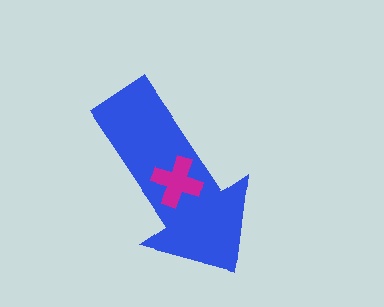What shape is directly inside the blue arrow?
The magenta cross.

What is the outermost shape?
The blue arrow.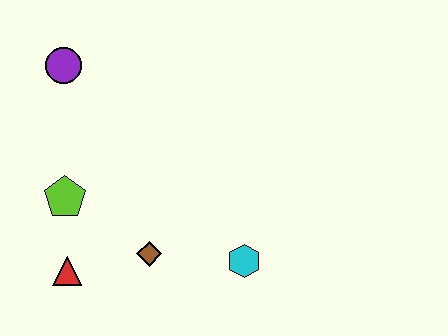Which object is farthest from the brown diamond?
The purple circle is farthest from the brown diamond.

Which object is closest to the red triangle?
The lime pentagon is closest to the red triangle.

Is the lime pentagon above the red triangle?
Yes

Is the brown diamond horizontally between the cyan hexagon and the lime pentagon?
Yes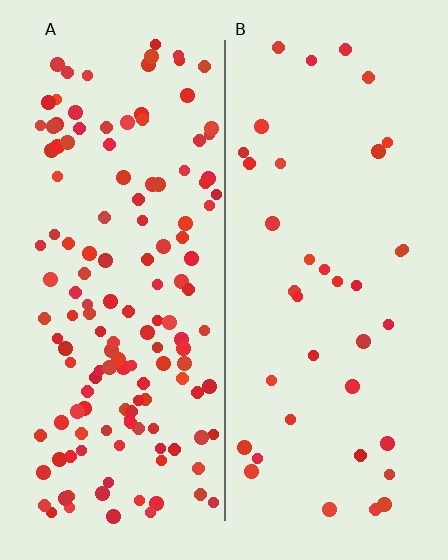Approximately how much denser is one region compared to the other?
Approximately 3.7× — region A over region B.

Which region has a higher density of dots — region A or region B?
A (the left).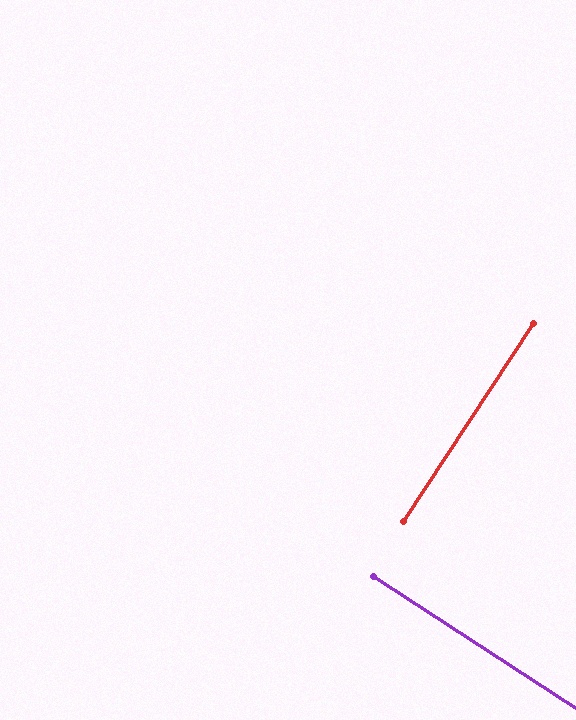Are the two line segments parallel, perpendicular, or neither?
Perpendicular — they meet at approximately 90°.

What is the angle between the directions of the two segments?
Approximately 90 degrees.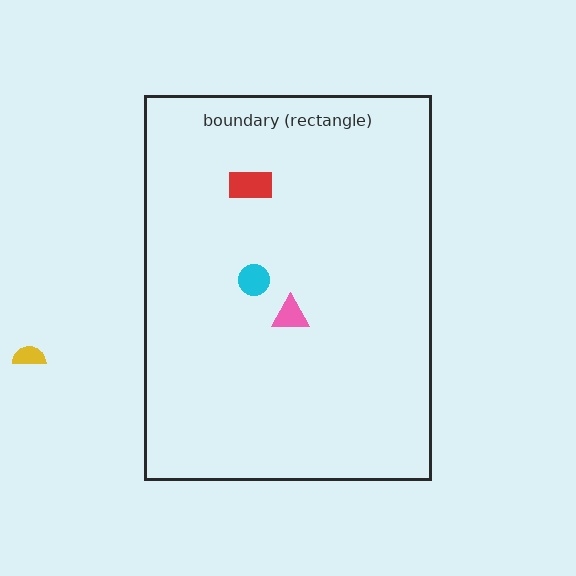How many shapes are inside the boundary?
3 inside, 1 outside.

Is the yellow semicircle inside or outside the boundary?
Outside.